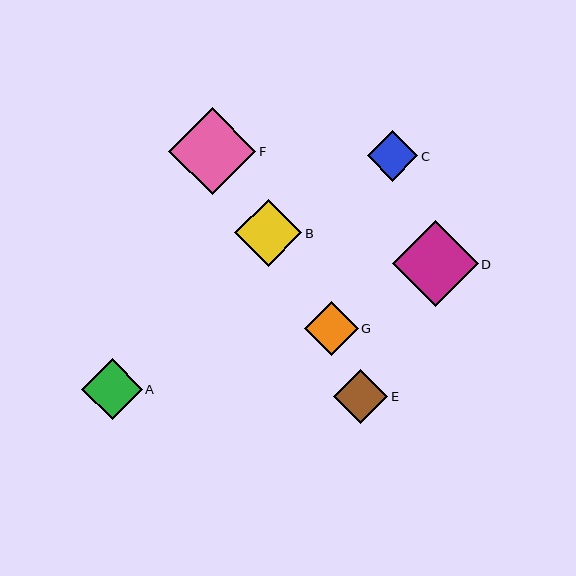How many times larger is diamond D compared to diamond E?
Diamond D is approximately 1.6 times the size of diamond E.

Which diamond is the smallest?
Diamond C is the smallest with a size of approximately 51 pixels.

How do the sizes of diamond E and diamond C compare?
Diamond E and diamond C are approximately the same size.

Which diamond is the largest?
Diamond F is the largest with a size of approximately 87 pixels.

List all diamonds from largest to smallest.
From largest to smallest: F, D, B, A, G, E, C.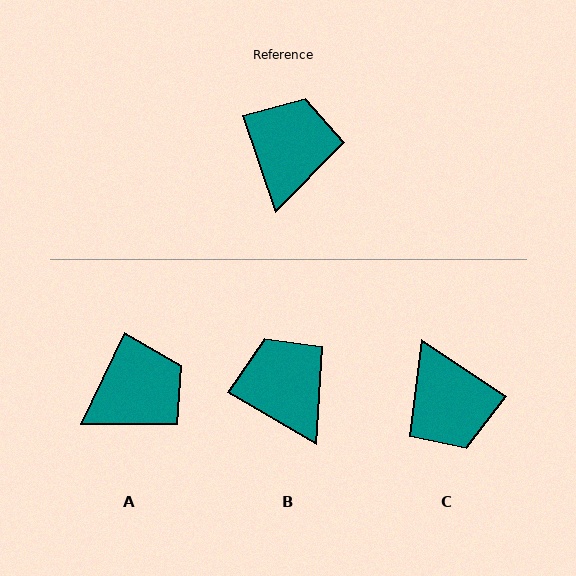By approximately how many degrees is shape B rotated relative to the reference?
Approximately 41 degrees counter-clockwise.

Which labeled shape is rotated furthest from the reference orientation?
C, about 142 degrees away.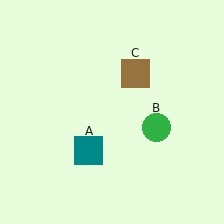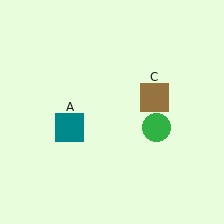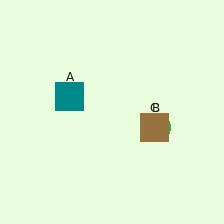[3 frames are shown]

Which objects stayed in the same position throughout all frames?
Green circle (object B) remained stationary.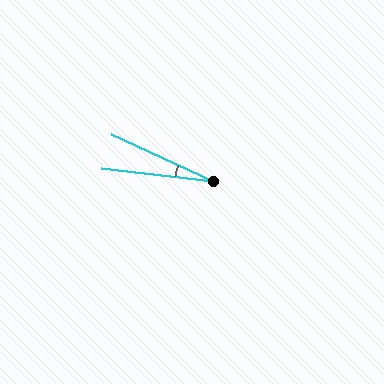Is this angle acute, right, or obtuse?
It is acute.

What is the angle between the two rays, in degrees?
Approximately 18 degrees.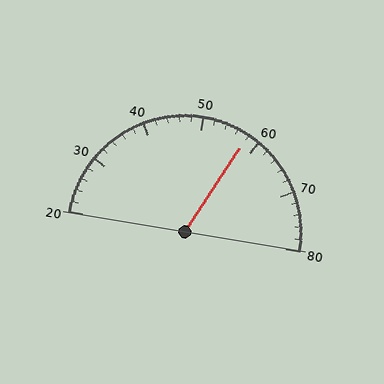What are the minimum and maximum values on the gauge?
The gauge ranges from 20 to 80.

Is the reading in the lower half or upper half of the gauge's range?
The reading is in the upper half of the range (20 to 80).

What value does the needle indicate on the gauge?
The needle indicates approximately 58.